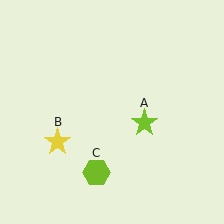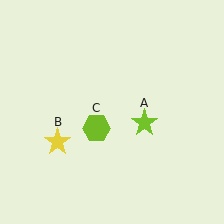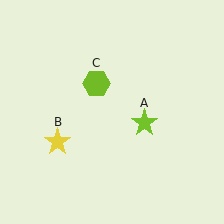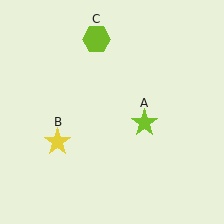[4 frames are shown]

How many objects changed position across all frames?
1 object changed position: lime hexagon (object C).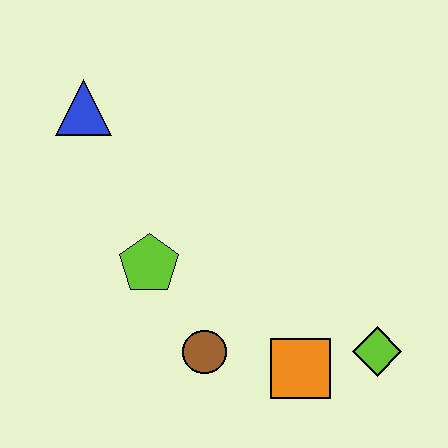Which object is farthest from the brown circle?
The blue triangle is farthest from the brown circle.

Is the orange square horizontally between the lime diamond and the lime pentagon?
Yes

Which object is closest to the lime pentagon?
The brown circle is closest to the lime pentagon.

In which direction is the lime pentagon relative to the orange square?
The lime pentagon is to the left of the orange square.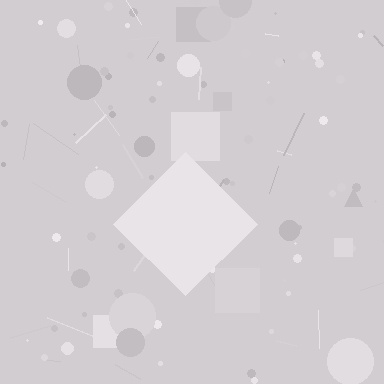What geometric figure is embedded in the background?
A diamond is embedded in the background.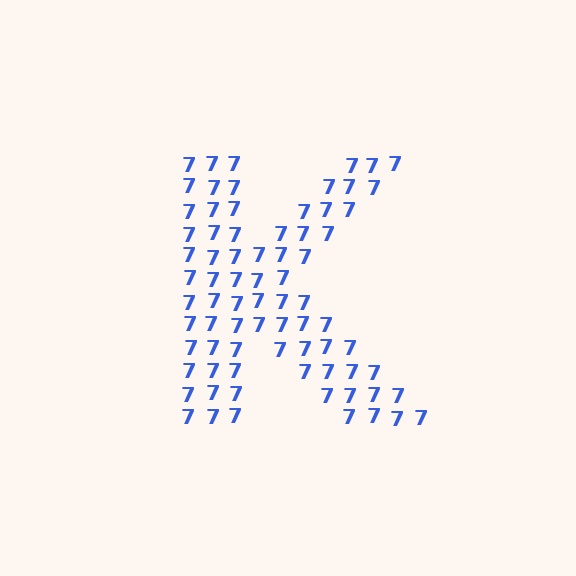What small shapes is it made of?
It is made of small digit 7's.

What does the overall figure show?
The overall figure shows the letter K.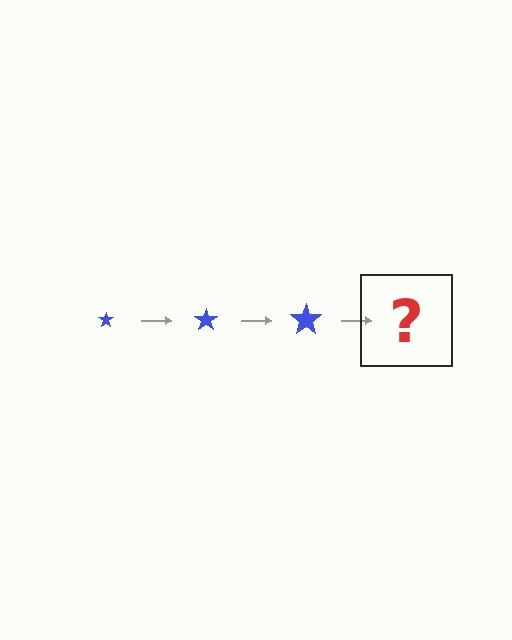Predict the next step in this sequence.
The next step is a blue star, larger than the previous one.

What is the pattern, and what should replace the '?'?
The pattern is that the star gets progressively larger each step. The '?' should be a blue star, larger than the previous one.